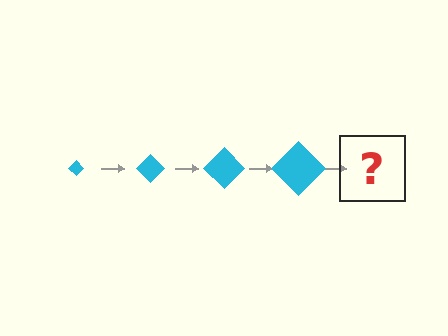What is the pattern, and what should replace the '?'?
The pattern is that the diamond gets progressively larger each step. The '?' should be a cyan diamond, larger than the previous one.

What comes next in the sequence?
The next element should be a cyan diamond, larger than the previous one.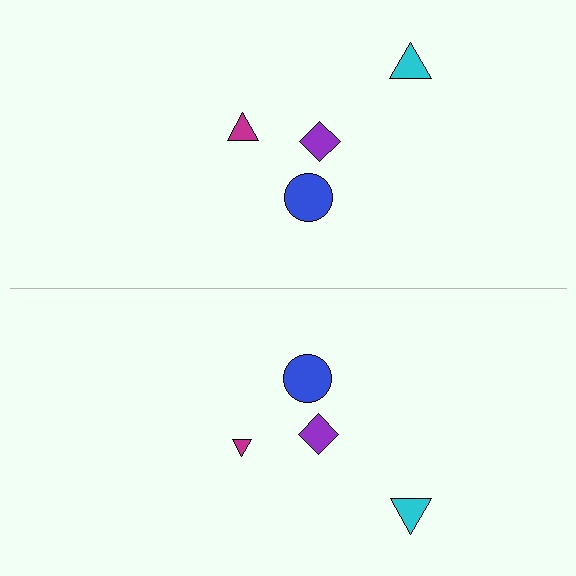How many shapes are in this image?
There are 8 shapes in this image.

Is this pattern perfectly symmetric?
No, the pattern is not perfectly symmetric. The magenta triangle on the bottom side has a different size than its mirror counterpart.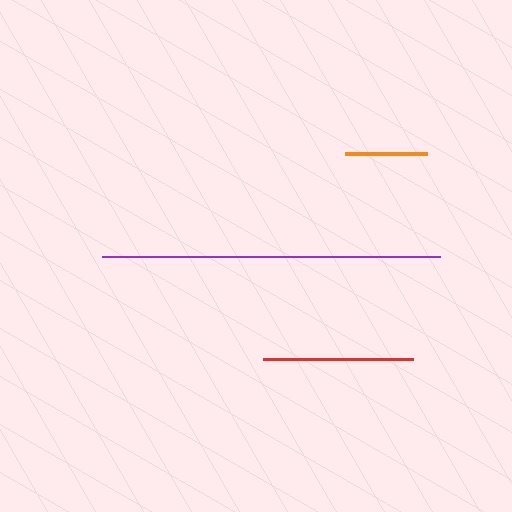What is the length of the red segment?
The red segment is approximately 150 pixels long.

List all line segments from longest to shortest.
From longest to shortest: purple, red, orange.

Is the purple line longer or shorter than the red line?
The purple line is longer than the red line.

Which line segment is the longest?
The purple line is the longest at approximately 337 pixels.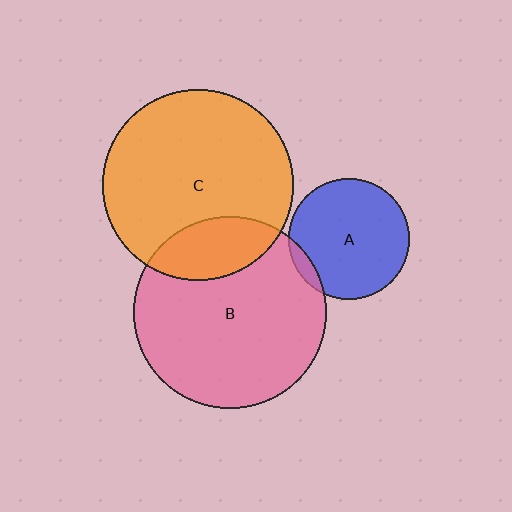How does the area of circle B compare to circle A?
Approximately 2.5 times.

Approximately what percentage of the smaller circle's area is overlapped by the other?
Approximately 20%.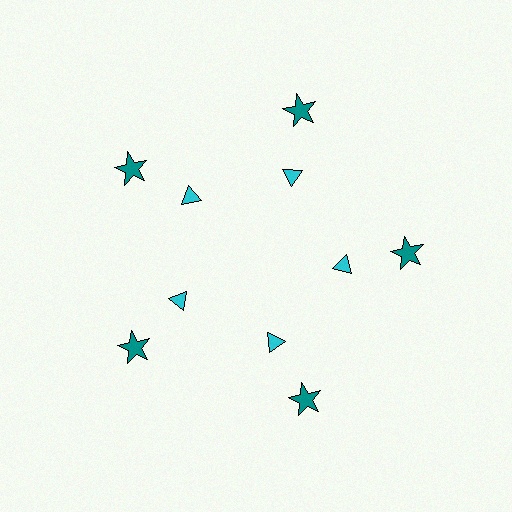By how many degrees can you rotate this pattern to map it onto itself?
The pattern maps onto itself every 72 degrees of rotation.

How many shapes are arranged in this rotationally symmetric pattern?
There are 10 shapes, arranged in 5 groups of 2.